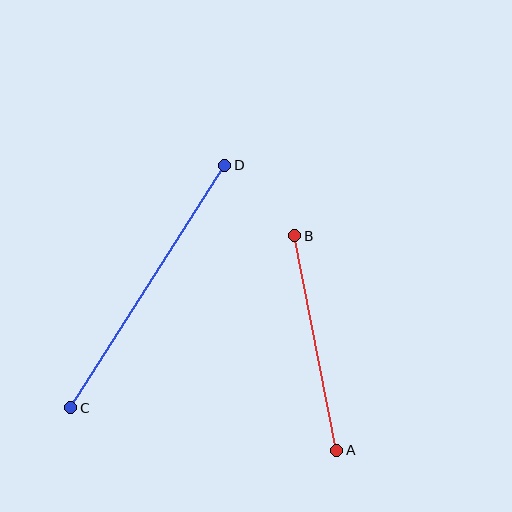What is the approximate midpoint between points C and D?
The midpoint is at approximately (148, 287) pixels.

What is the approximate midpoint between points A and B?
The midpoint is at approximately (316, 343) pixels.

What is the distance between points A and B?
The distance is approximately 218 pixels.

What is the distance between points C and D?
The distance is approximately 287 pixels.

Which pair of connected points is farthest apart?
Points C and D are farthest apart.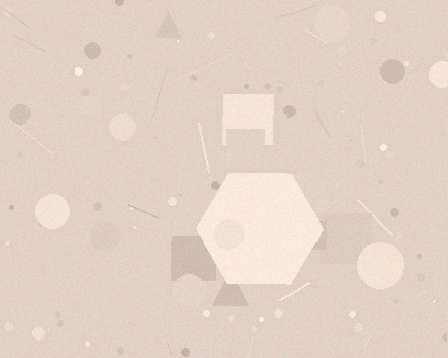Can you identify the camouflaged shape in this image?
The camouflaged shape is a hexagon.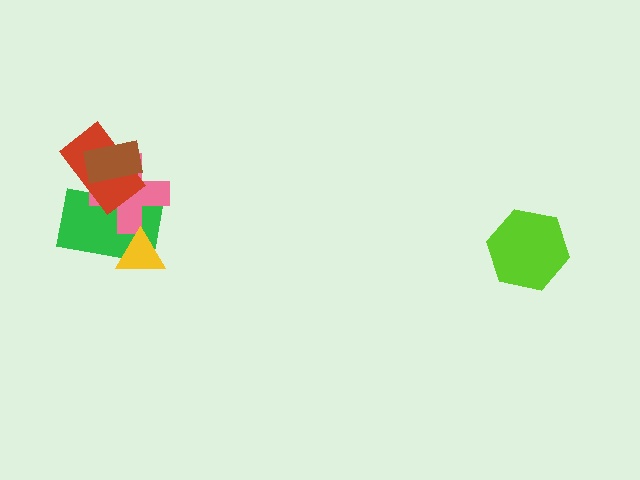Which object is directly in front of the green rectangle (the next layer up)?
The pink cross is directly in front of the green rectangle.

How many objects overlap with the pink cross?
3 objects overlap with the pink cross.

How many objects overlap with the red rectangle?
3 objects overlap with the red rectangle.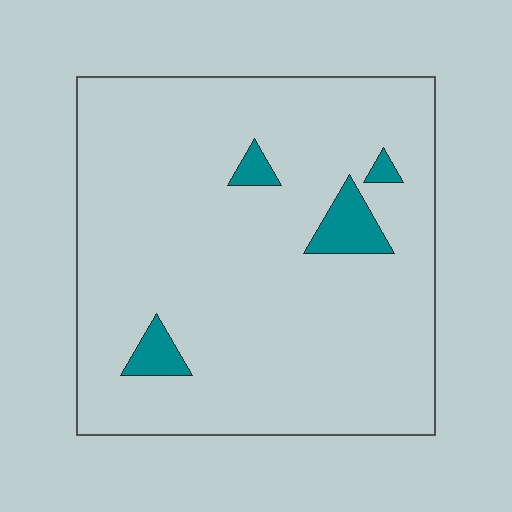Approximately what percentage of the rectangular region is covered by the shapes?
Approximately 5%.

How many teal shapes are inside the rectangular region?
4.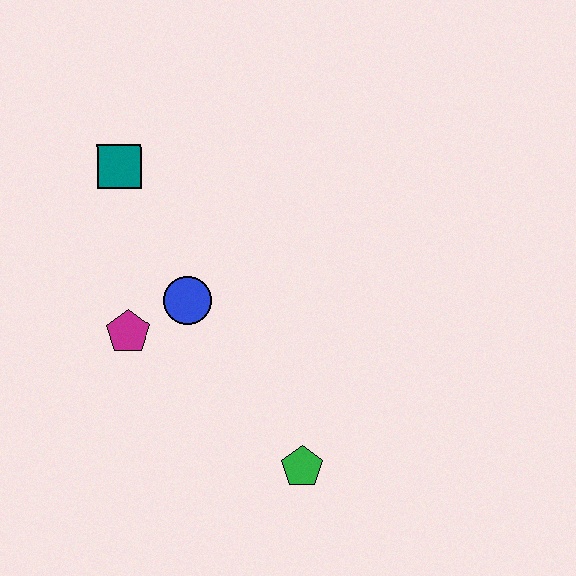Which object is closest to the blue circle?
The magenta pentagon is closest to the blue circle.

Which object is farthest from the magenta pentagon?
The green pentagon is farthest from the magenta pentagon.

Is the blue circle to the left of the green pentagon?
Yes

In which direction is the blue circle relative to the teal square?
The blue circle is below the teal square.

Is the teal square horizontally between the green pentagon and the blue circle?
No